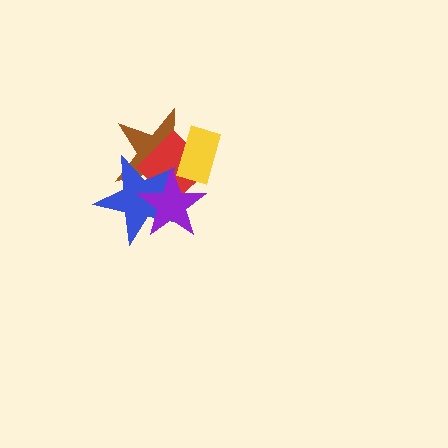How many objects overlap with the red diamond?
4 objects overlap with the red diamond.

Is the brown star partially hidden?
Yes, it is partially covered by another shape.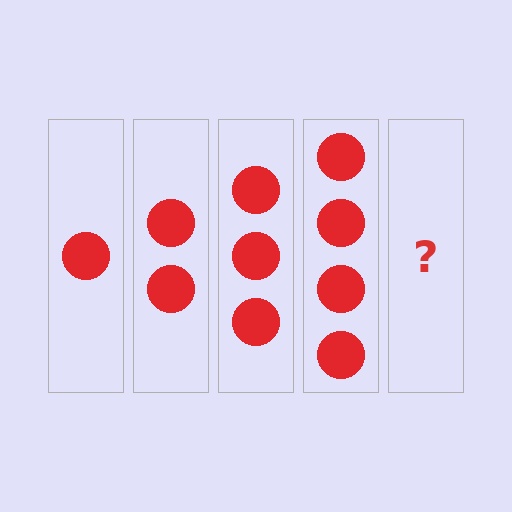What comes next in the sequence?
The next element should be 5 circles.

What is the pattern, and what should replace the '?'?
The pattern is that each step adds one more circle. The '?' should be 5 circles.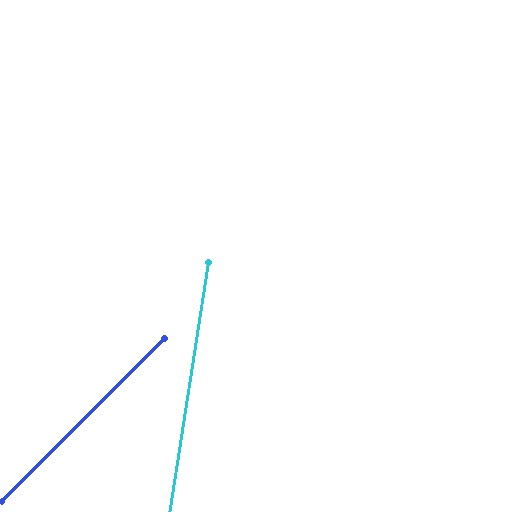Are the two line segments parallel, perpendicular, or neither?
Neither parallel nor perpendicular — they differ by about 36°.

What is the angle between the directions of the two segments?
Approximately 36 degrees.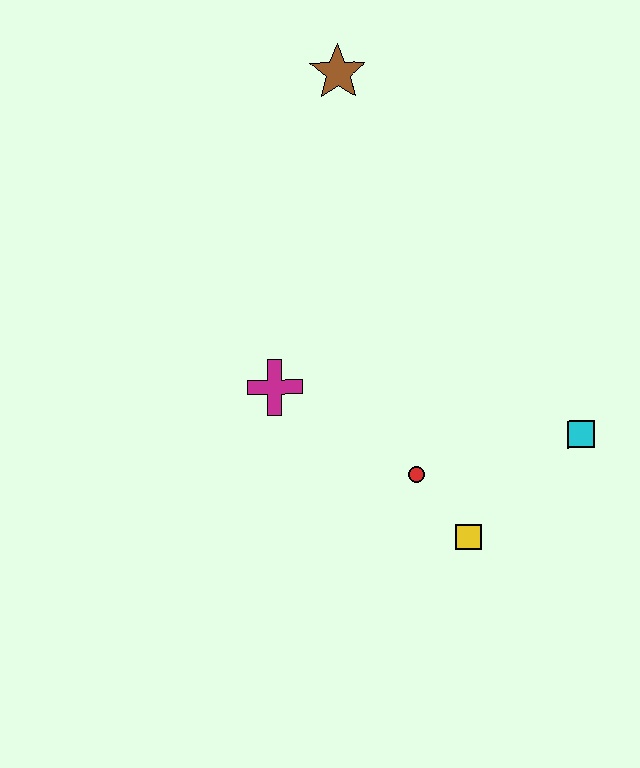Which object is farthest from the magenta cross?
The brown star is farthest from the magenta cross.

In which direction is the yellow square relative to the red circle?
The yellow square is below the red circle.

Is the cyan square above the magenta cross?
No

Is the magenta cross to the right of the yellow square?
No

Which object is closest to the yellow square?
The red circle is closest to the yellow square.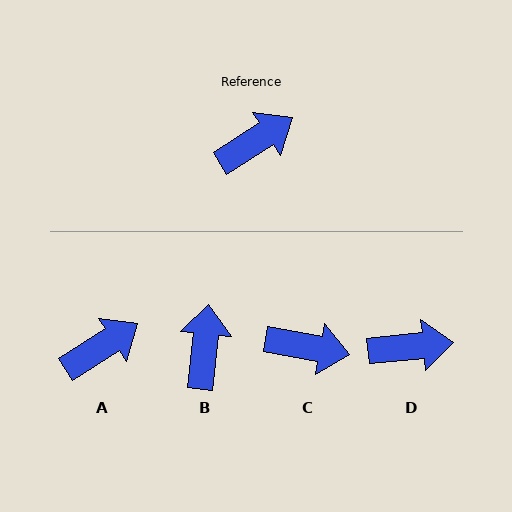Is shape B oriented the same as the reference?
No, it is off by about 52 degrees.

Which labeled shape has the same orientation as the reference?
A.